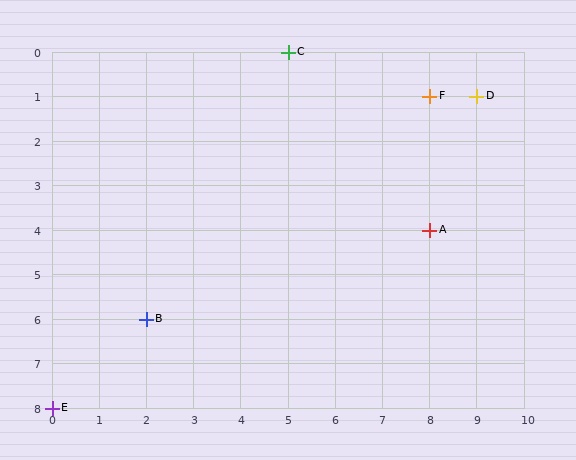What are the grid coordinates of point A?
Point A is at grid coordinates (8, 4).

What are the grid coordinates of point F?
Point F is at grid coordinates (8, 1).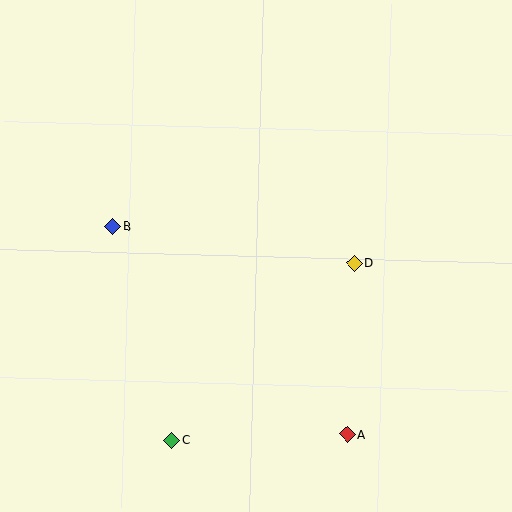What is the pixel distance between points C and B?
The distance between C and B is 222 pixels.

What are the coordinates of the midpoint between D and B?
The midpoint between D and B is at (233, 245).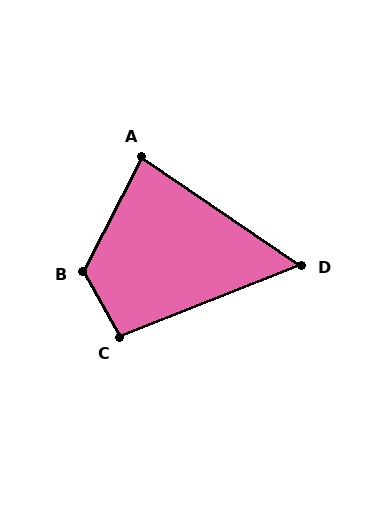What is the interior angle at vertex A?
Approximately 83 degrees (acute).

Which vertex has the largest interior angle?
B, at approximately 124 degrees.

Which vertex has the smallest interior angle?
D, at approximately 56 degrees.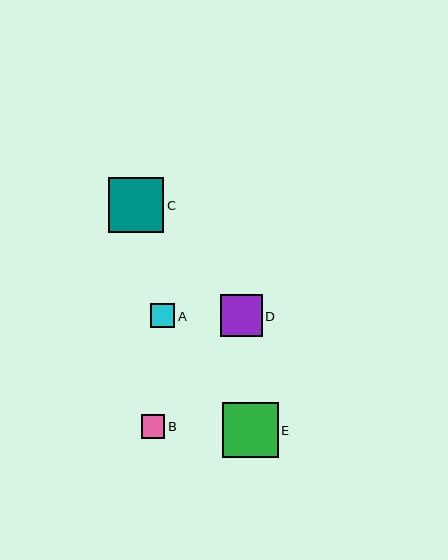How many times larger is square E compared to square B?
Square E is approximately 2.4 times the size of square B.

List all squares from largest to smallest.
From largest to smallest: E, C, D, A, B.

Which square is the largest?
Square E is the largest with a size of approximately 55 pixels.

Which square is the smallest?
Square B is the smallest with a size of approximately 23 pixels.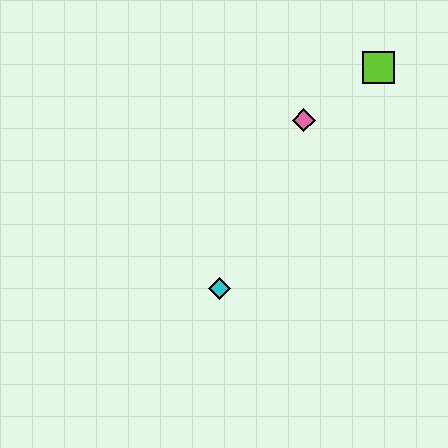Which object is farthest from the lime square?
The cyan diamond is farthest from the lime square.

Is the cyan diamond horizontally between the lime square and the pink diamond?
No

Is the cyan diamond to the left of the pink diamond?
Yes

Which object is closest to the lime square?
The pink diamond is closest to the lime square.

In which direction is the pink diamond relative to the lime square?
The pink diamond is to the left of the lime square.